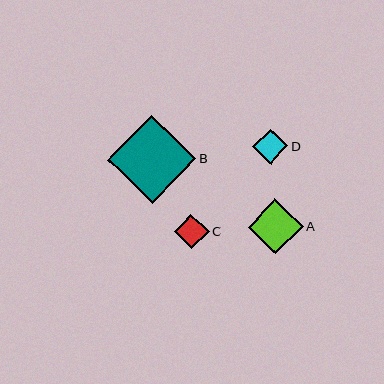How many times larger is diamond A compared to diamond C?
Diamond A is approximately 1.6 times the size of diamond C.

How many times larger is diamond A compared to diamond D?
Diamond A is approximately 1.6 times the size of diamond D.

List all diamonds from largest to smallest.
From largest to smallest: B, A, D, C.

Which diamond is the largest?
Diamond B is the largest with a size of approximately 88 pixels.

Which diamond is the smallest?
Diamond C is the smallest with a size of approximately 34 pixels.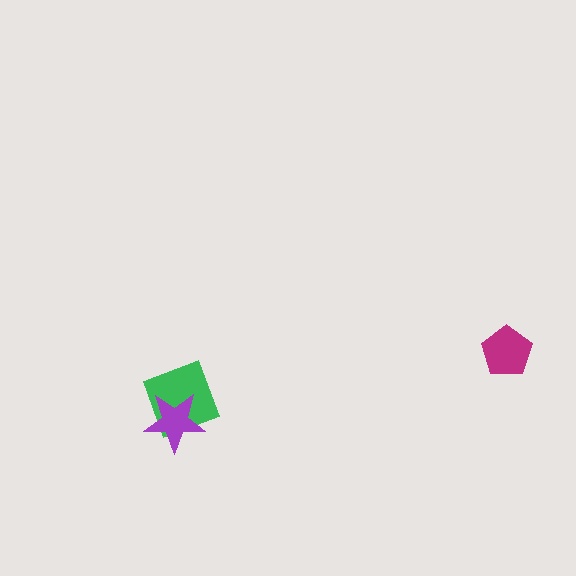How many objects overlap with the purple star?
1 object overlaps with the purple star.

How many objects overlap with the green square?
1 object overlaps with the green square.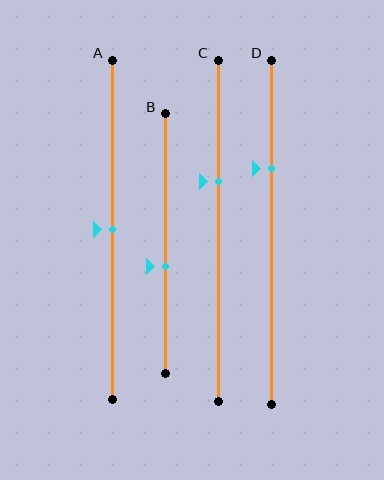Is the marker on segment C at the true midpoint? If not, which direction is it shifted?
No, the marker on segment C is shifted upward by about 15% of the segment length.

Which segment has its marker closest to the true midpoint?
Segment A has its marker closest to the true midpoint.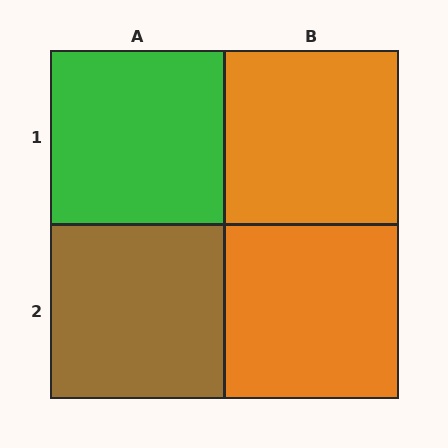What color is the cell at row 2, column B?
Orange.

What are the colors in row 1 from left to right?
Green, orange.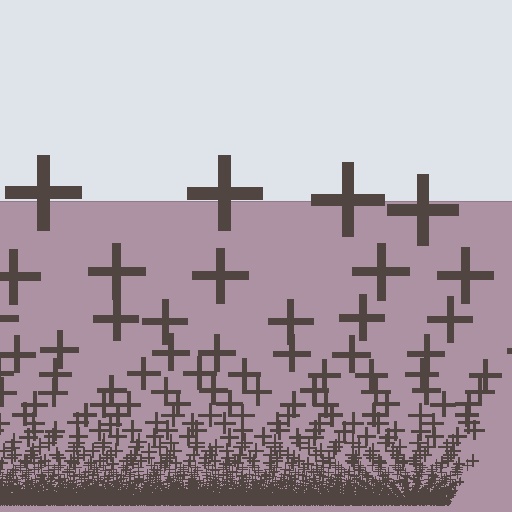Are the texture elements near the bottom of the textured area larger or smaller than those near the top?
Smaller. The gradient is inverted — elements near the bottom are smaller and denser.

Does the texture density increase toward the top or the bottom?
Density increases toward the bottom.